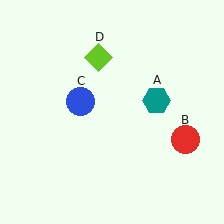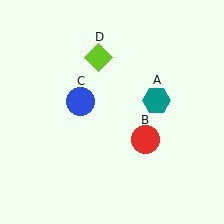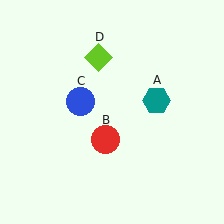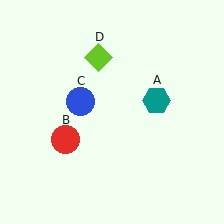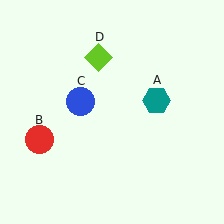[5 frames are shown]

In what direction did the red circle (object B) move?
The red circle (object B) moved left.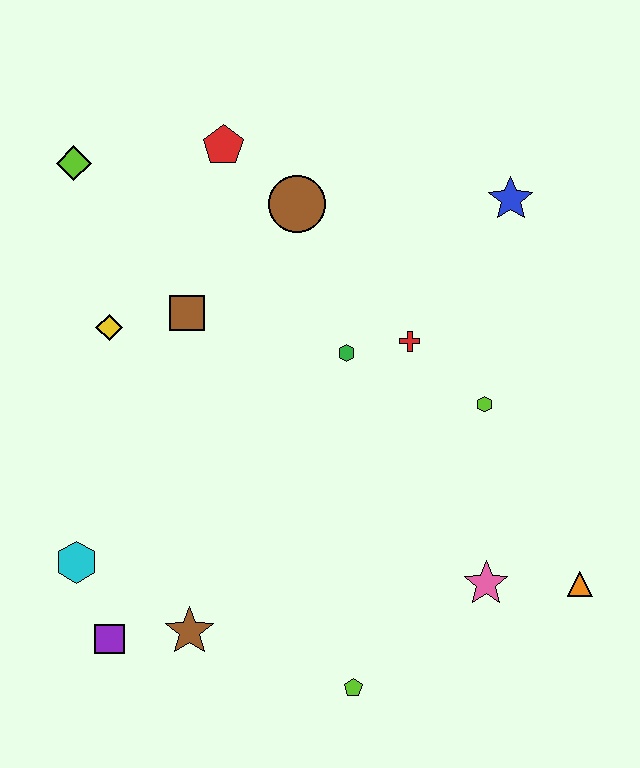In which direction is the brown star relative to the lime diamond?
The brown star is below the lime diamond.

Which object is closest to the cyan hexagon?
The purple square is closest to the cyan hexagon.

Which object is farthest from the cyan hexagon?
The blue star is farthest from the cyan hexagon.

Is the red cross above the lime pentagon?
Yes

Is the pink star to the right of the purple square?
Yes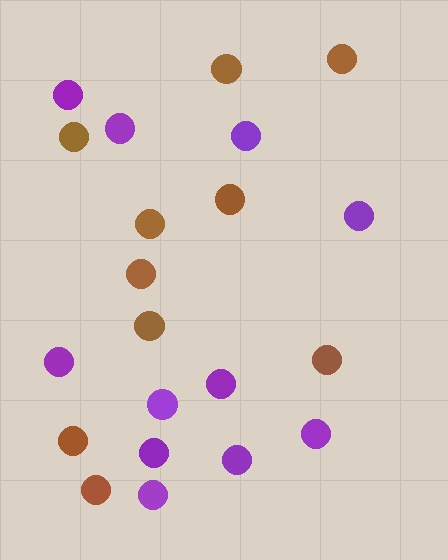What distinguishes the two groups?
There are 2 groups: one group of purple circles (11) and one group of brown circles (10).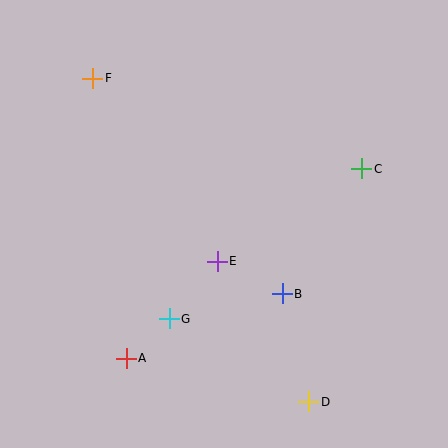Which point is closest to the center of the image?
Point E at (217, 261) is closest to the center.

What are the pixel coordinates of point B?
Point B is at (282, 294).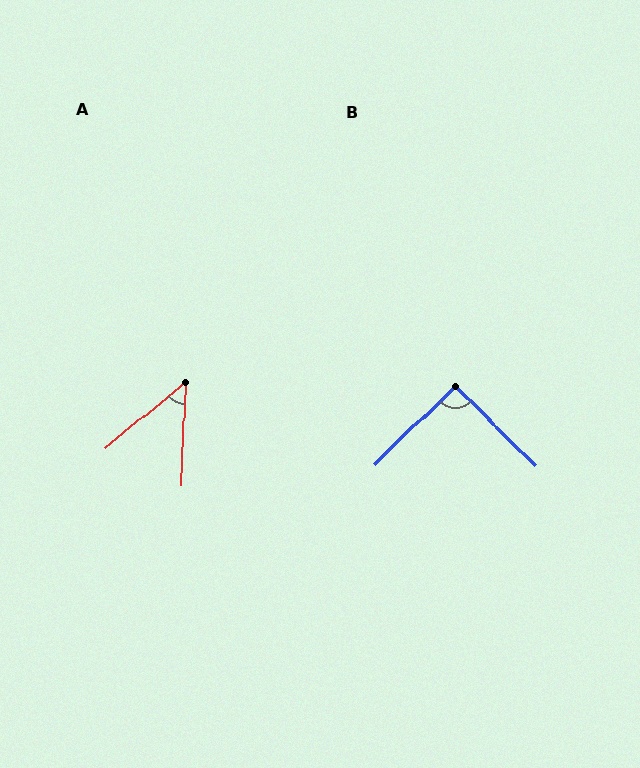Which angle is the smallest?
A, at approximately 47 degrees.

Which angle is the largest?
B, at approximately 91 degrees.